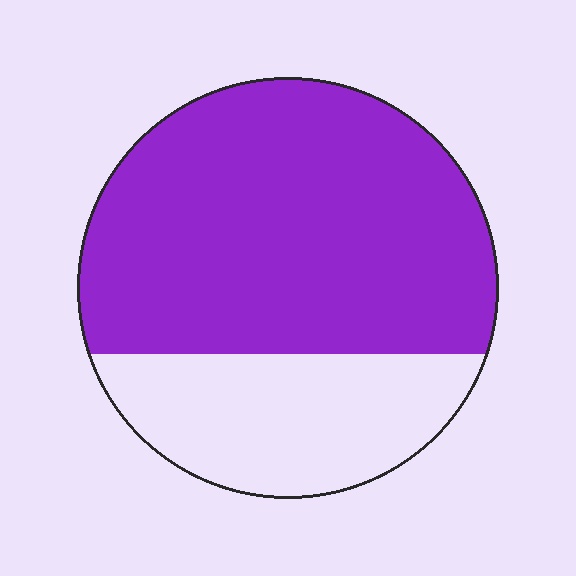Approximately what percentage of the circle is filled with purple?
Approximately 70%.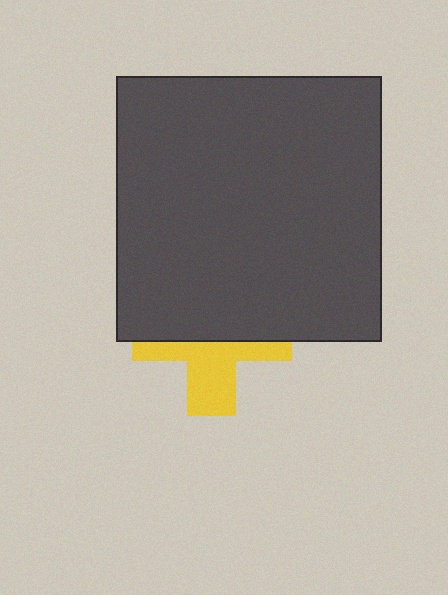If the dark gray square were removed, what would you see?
You would see the complete yellow cross.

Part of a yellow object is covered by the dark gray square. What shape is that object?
It is a cross.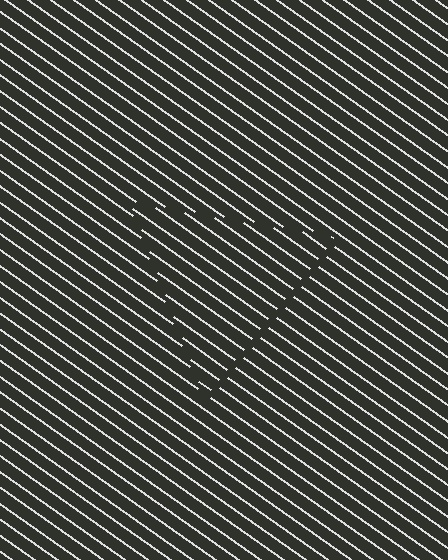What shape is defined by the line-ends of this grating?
An illusory triangle. The interior of the shape contains the same grating, shifted by half a period — the contour is defined by the phase discontinuity where line-ends from the inner and outer gratings abut.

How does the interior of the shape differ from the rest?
The interior of the shape contains the same grating, shifted by half a period — the contour is defined by the phase discontinuity where line-ends from the inner and outer gratings abut.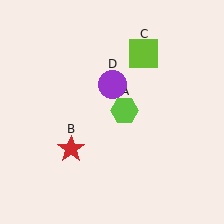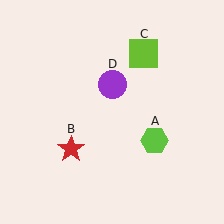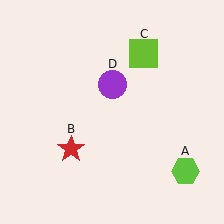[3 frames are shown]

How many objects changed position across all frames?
1 object changed position: lime hexagon (object A).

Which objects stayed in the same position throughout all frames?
Red star (object B) and lime square (object C) and purple circle (object D) remained stationary.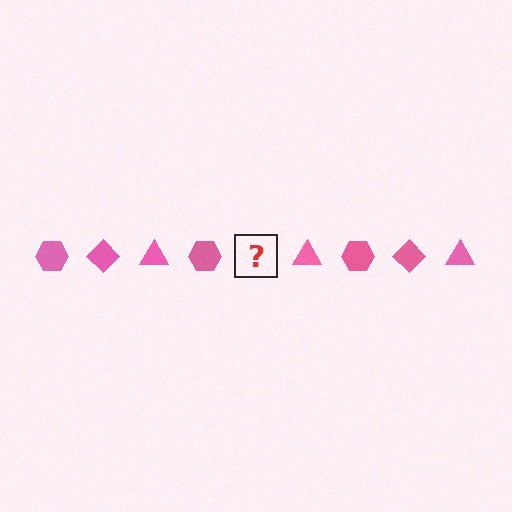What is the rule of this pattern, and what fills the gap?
The rule is that the pattern cycles through hexagon, diamond, triangle shapes in pink. The gap should be filled with a pink diamond.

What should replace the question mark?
The question mark should be replaced with a pink diamond.